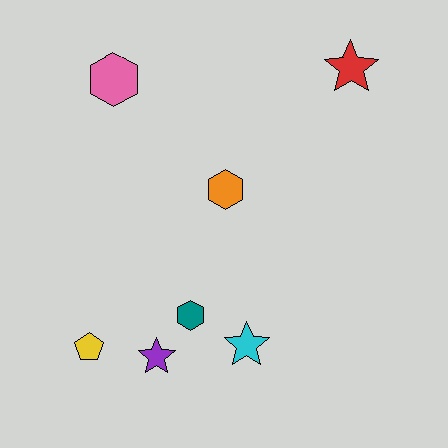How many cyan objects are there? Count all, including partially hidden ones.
There is 1 cyan object.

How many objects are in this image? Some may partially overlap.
There are 7 objects.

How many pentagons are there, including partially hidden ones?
There is 1 pentagon.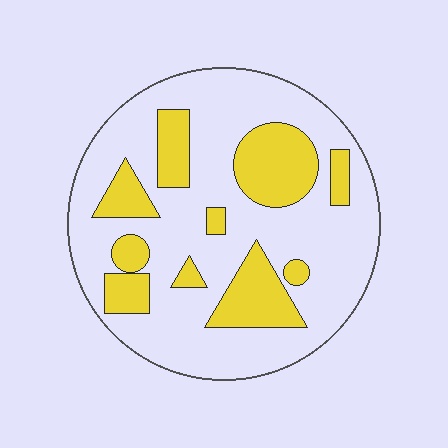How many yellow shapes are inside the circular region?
10.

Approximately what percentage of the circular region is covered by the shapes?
Approximately 25%.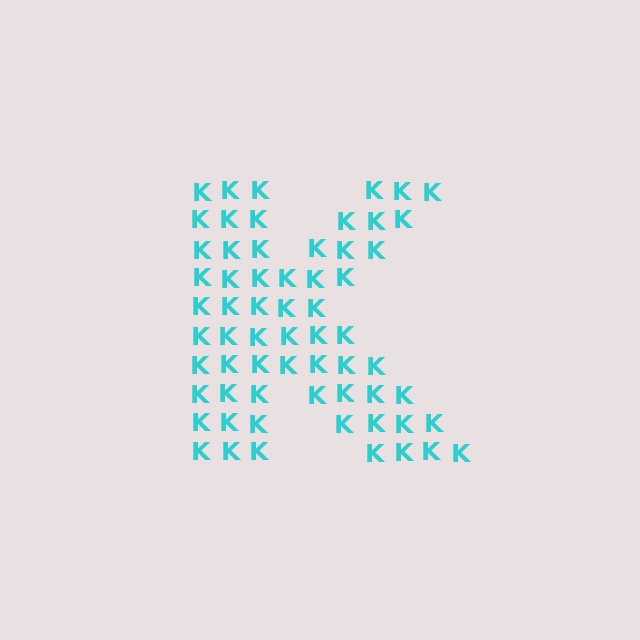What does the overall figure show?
The overall figure shows the letter K.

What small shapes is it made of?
It is made of small letter K's.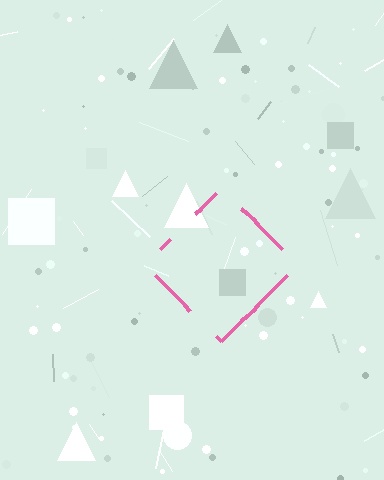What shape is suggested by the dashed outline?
The dashed outline suggests a diamond.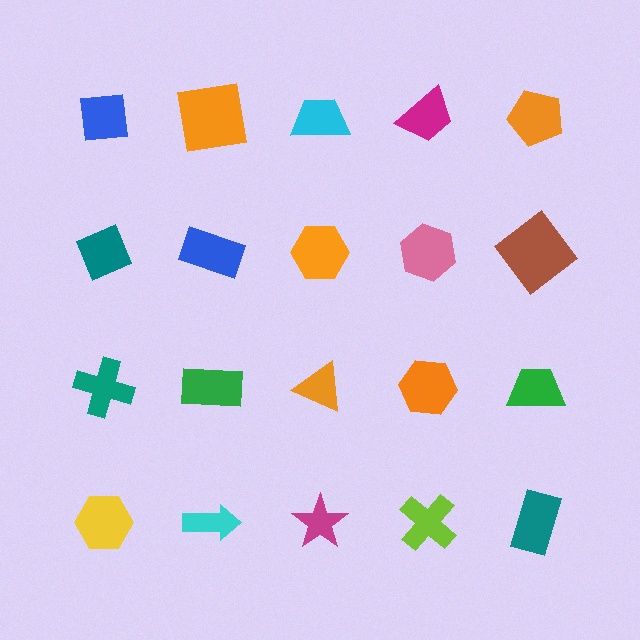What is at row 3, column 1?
A teal cross.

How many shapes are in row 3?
5 shapes.